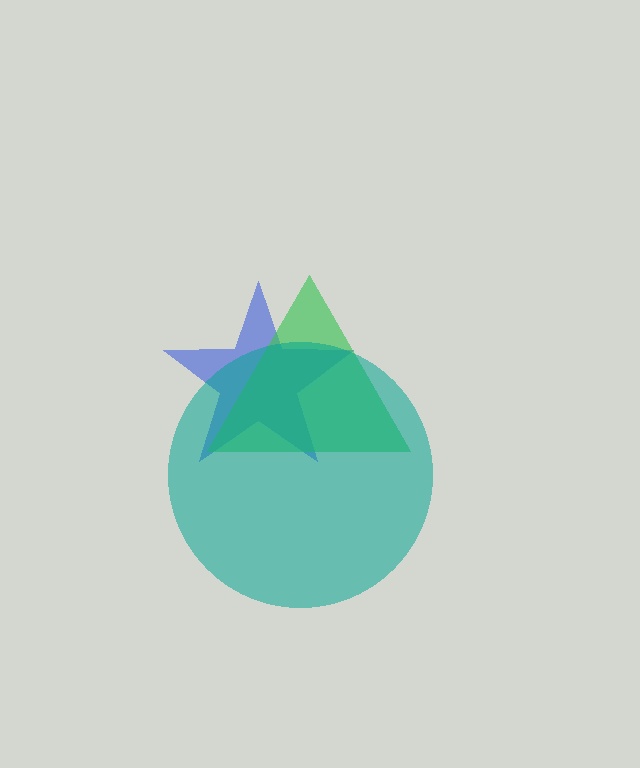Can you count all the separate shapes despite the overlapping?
Yes, there are 3 separate shapes.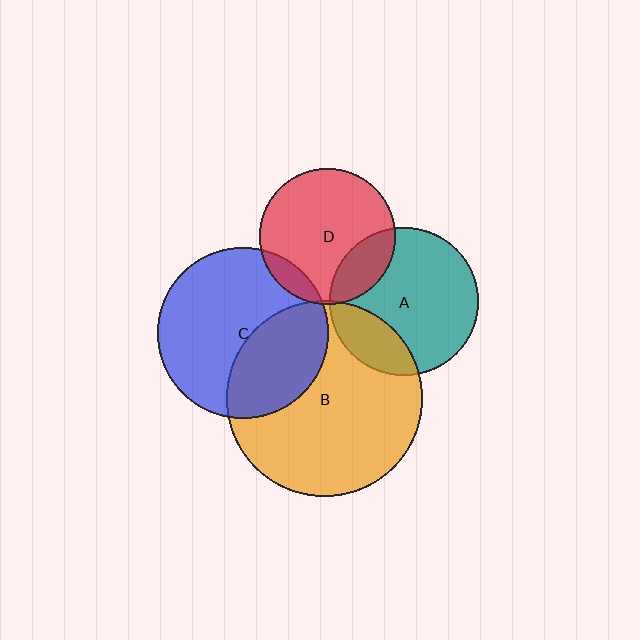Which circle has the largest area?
Circle B (orange).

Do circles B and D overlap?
Yes.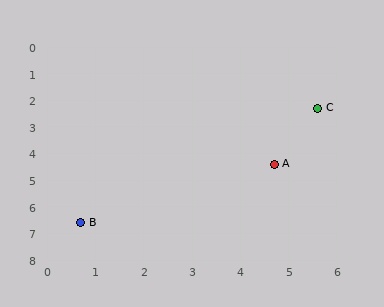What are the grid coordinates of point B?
Point B is at approximately (0.7, 6.6).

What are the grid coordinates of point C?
Point C is at approximately (5.6, 2.3).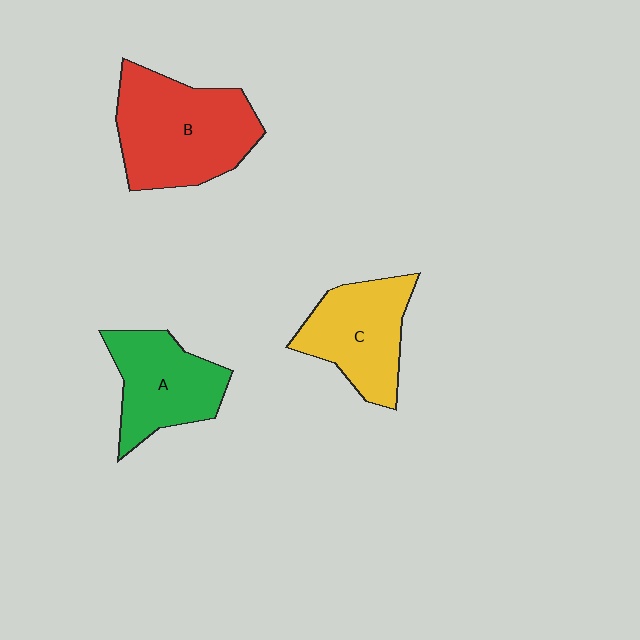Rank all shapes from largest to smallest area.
From largest to smallest: B (red), C (yellow), A (green).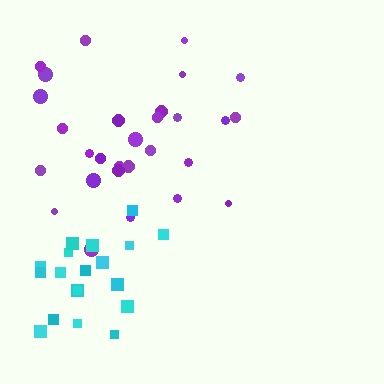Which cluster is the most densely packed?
Cyan.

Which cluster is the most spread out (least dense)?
Purple.